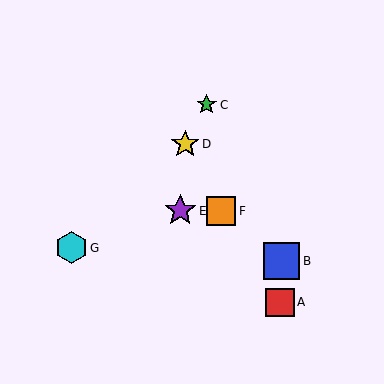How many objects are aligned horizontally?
2 objects (E, F) are aligned horizontally.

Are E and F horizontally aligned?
Yes, both are at y≈211.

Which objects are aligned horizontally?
Objects E, F are aligned horizontally.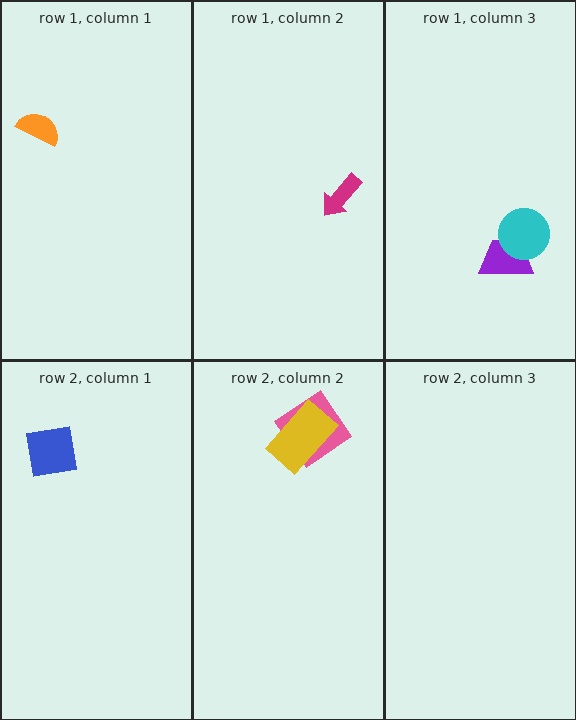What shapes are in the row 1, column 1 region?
The orange semicircle.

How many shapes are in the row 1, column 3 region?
2.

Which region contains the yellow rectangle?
The row 2, column 2 region.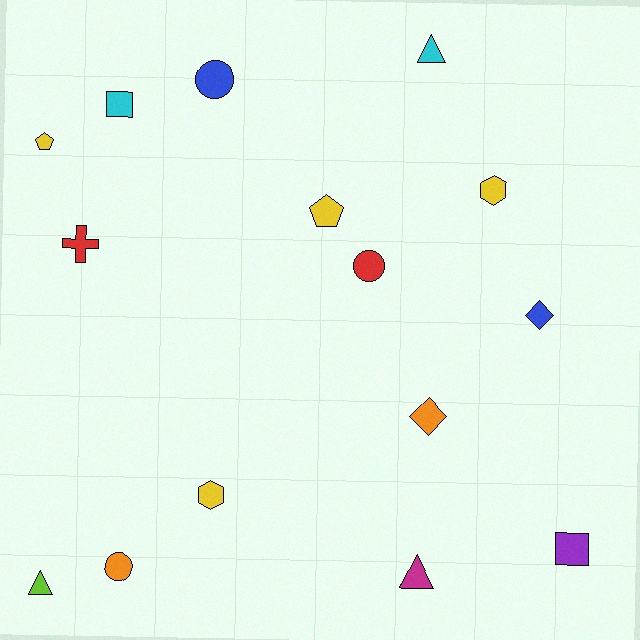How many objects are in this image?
There are 15 objects.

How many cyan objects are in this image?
There are 2 cyan objects.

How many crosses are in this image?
There is 1 cross.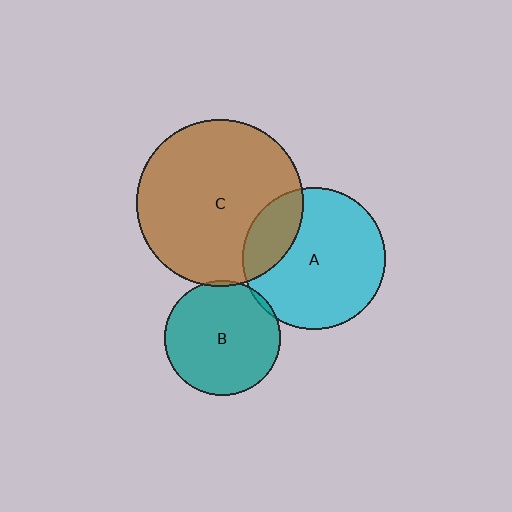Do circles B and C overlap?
Yes.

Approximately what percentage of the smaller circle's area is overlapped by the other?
Approximately 5%.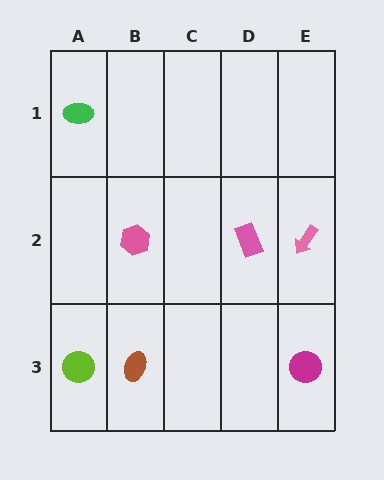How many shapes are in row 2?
3 shapes.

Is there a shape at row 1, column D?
No, that cell is empty.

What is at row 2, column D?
A pink rectangle.